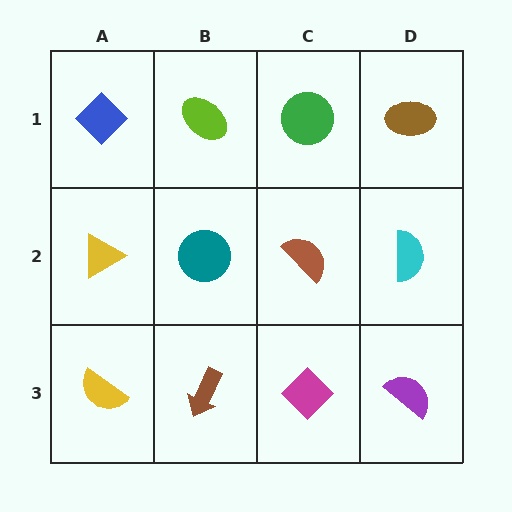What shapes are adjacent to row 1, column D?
A cyan semicircle (row 2, column D), a green circle (row 1, column C).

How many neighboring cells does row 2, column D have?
3.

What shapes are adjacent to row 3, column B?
A teal circle (row 2, column B), a yellow semicircle (row 3, column A), a magenta diamond (row 3, column C).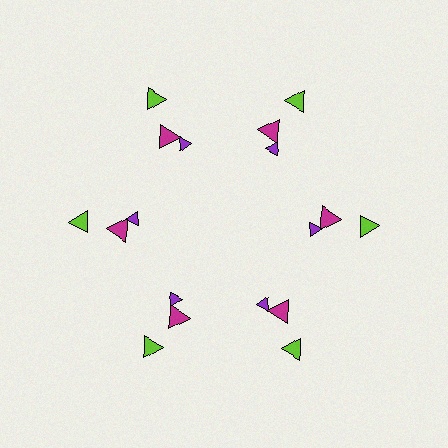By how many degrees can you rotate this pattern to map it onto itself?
The pattern maps onto itself every 60 degrees of rotation.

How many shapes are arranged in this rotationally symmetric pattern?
There are 18 shapes, arranged in 6 groups of 3.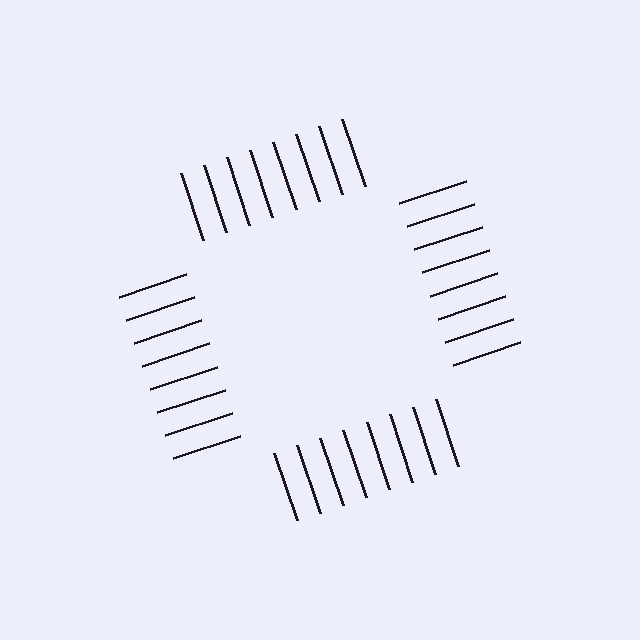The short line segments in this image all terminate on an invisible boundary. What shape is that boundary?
An illusory square — the line segments terminate on its edges but no continuous stroke is drawn.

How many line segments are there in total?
32 — 8 along each of the 4 edges.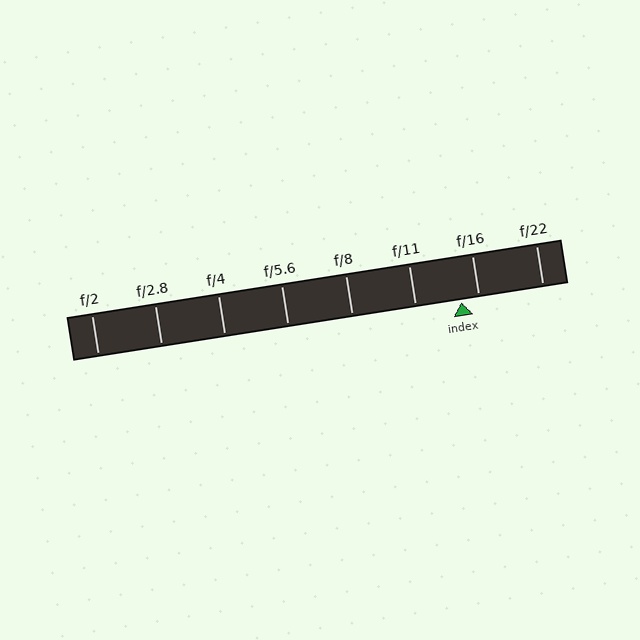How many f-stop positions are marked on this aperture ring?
There are 8 f-stop positions marked.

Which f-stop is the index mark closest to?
The index mark is closest to f/16.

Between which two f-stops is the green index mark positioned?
The index mark is between f/11 and f/16.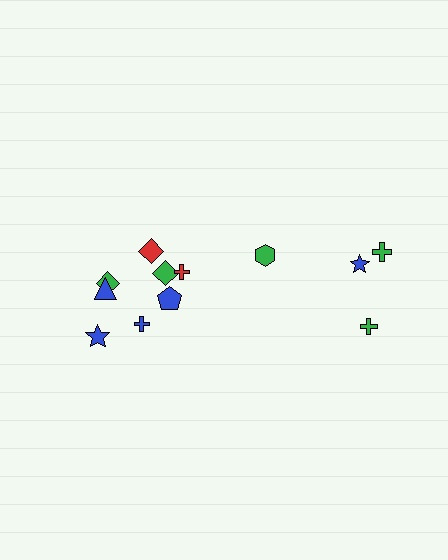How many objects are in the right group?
There are 4 objects.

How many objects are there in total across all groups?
There are 12 objects.